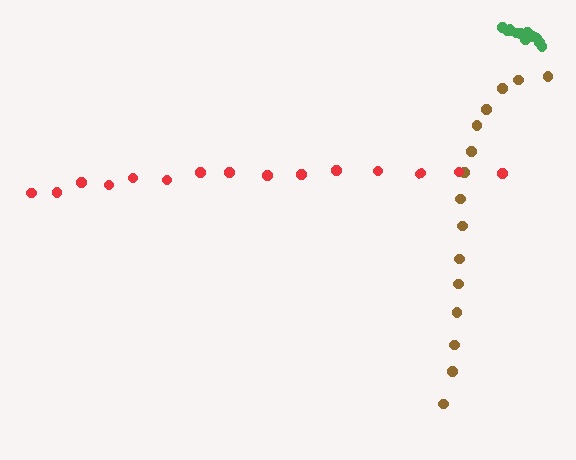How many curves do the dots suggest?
There are 3 distinct paths.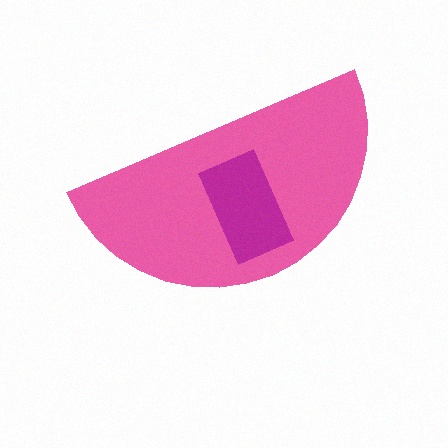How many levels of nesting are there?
2.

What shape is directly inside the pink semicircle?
The magenta rectangle.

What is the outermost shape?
The pink semicircle.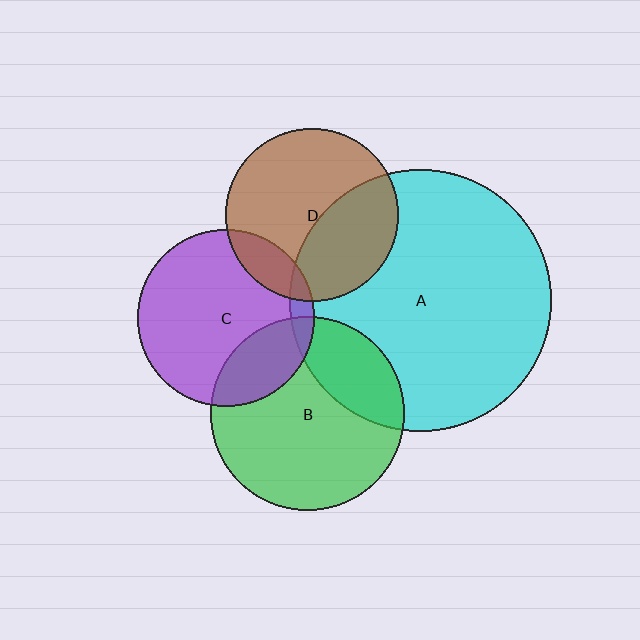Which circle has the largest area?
Circle A (cyan).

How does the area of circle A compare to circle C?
Approximately 2.2 times.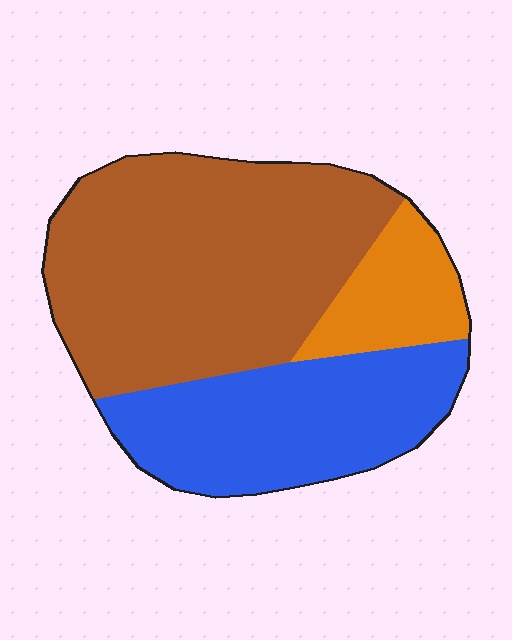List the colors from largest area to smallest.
From largest to smallest: brown, blue, orange.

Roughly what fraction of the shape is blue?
Blue takes up between a quarter and a half of the shape.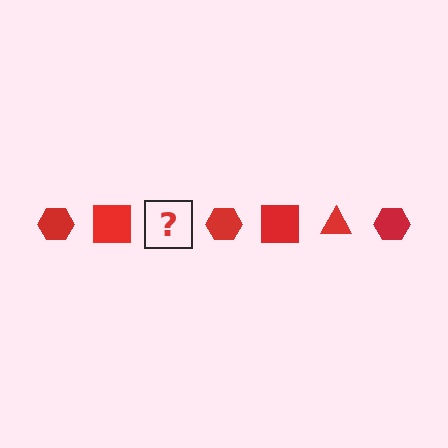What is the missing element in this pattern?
The missing element is a red triangle.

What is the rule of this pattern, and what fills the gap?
The rule is that the pattern cycles through hexagon, square, triangle shapes in red. The gap should be filled with a red triangle.